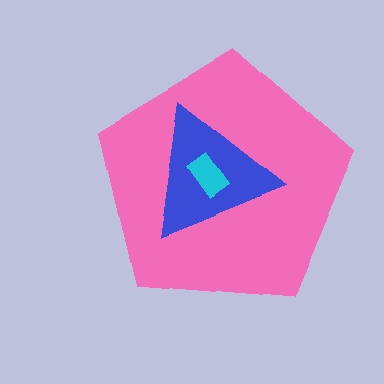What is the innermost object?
The cyan rectangle.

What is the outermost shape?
The pink pentagon.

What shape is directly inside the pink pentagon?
The blue triangle.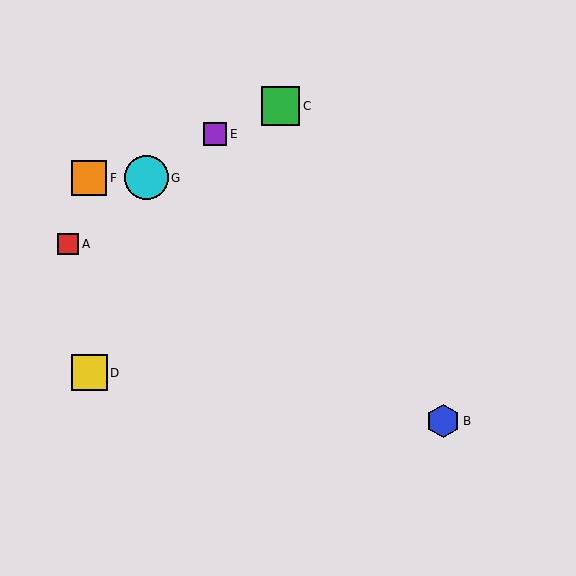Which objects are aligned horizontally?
Objects F, G are aligned horizontally.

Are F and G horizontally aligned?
Yes, both are at y≈178.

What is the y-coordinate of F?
Object F is at y≈178.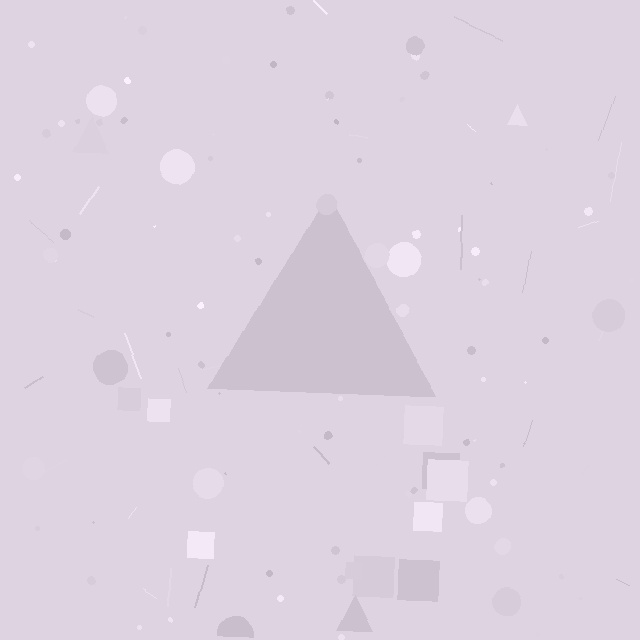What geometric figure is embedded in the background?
A triangle is embedded in the background.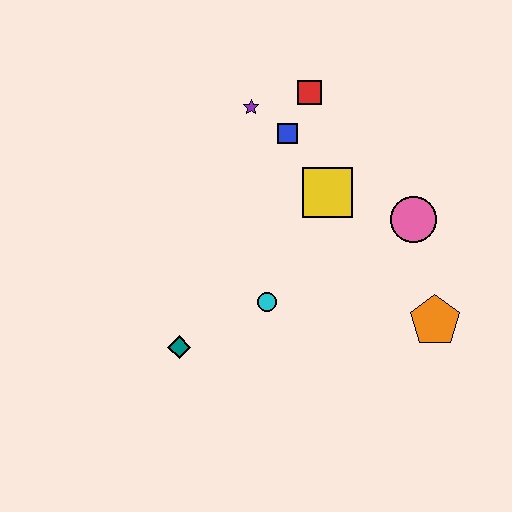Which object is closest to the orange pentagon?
The pink circle is closest to the orange pentagon.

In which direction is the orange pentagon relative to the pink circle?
The orange pentagon is below the pink circle.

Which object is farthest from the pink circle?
The teal diamond is farthest from the pink circle.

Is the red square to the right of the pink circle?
No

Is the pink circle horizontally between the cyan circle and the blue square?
No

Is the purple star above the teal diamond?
Yes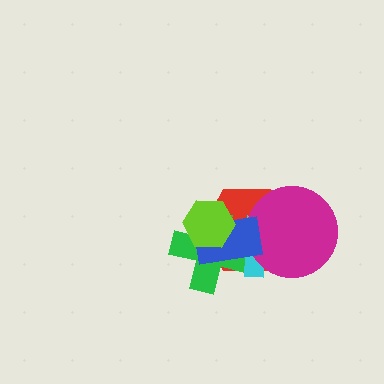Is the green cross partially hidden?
Yes, it is partially covered by another shape.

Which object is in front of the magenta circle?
The blue rectangle is in front of the magenta circle.